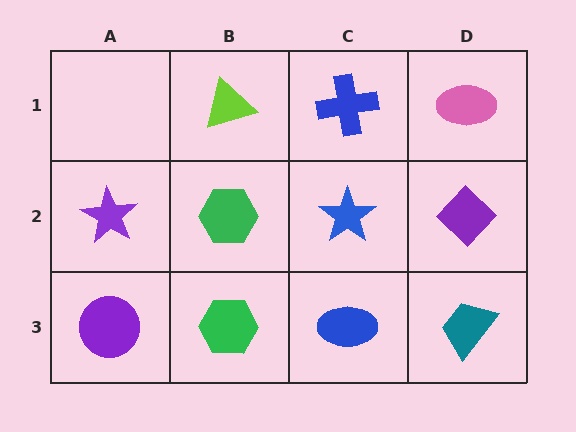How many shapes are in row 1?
3 shapes.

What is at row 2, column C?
A blue star.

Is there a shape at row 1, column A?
No, that cell is empty.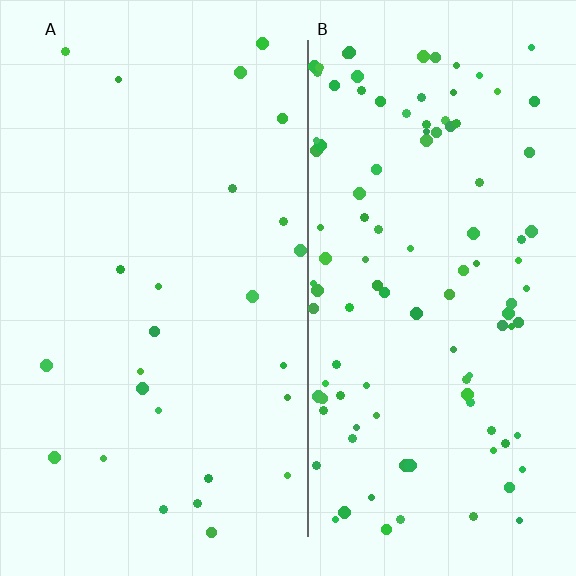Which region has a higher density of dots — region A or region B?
B (the right).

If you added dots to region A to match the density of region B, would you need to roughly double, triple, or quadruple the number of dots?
Approximately quadruple.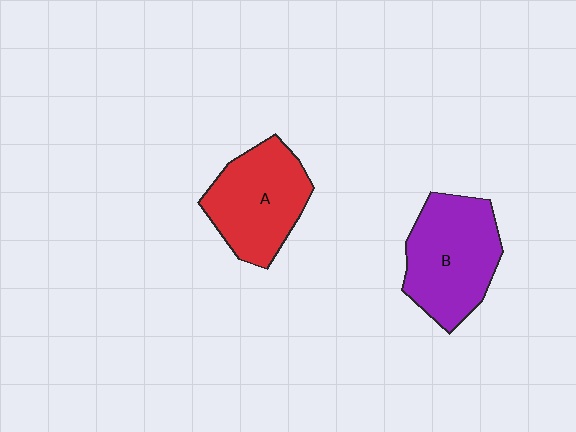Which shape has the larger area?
Shape B (purple).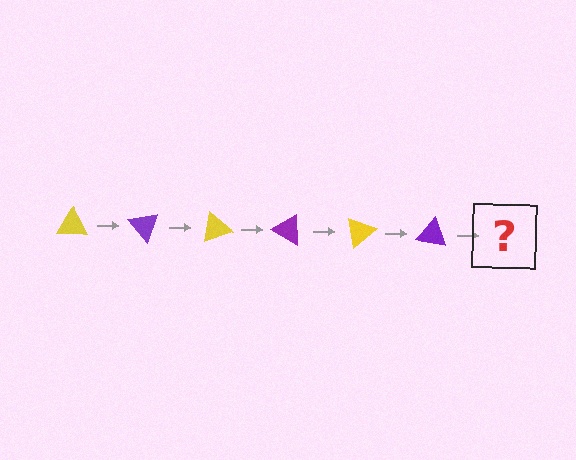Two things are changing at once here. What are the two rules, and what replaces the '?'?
The two rules are that it rotates 50 degrees each step and the color cycles through yellow and purple. The '?' should be a yellow triangle, rotated 300 degrees from the start.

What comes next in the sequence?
The next element should be a yellow triangle, rotated 300 degrees from the start.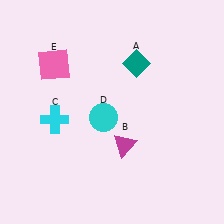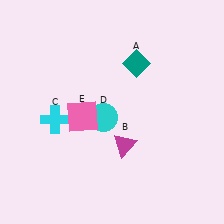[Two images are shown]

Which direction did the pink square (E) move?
The pink square (E) moved down.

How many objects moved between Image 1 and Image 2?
1 object moved between the two images.